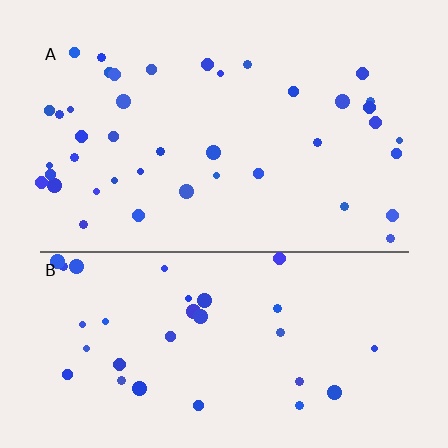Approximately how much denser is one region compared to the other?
Approximately 1.3× — region A over region B.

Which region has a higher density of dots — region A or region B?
A (the top).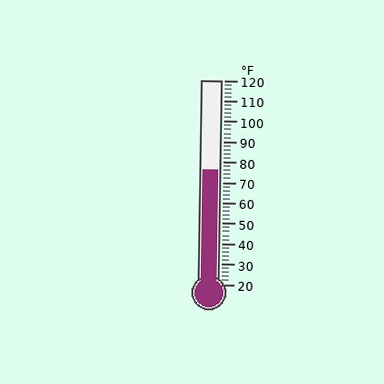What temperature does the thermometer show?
The thermometer shows approximately 76°F.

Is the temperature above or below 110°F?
The temperature is below 110°F.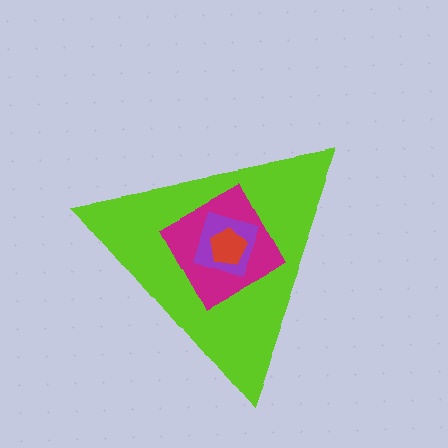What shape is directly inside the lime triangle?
The magenta diamond.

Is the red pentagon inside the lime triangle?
Yes.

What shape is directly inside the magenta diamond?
The purple square.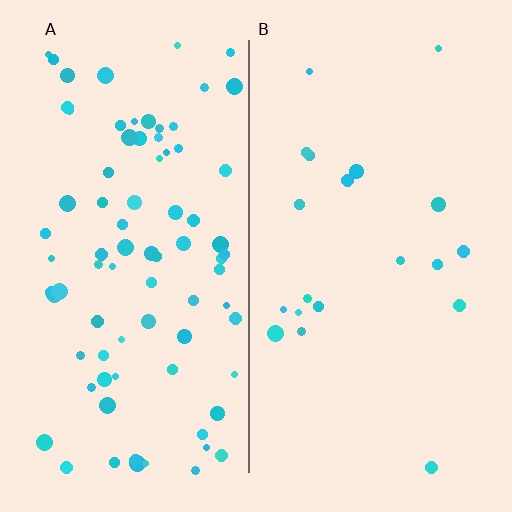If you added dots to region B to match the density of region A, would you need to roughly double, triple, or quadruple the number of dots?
Approximately quadruple.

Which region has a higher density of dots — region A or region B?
A (the left).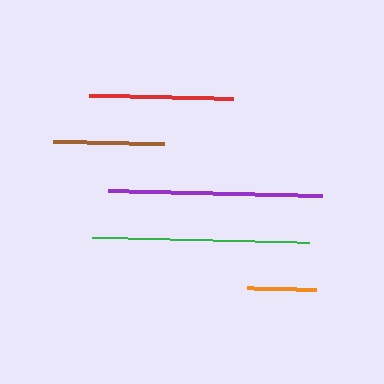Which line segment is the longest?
The green line is the longest at approximately 217 pixels.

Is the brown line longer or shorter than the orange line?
The brown line is longer than the orange line.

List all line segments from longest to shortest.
From longest to shortest: green, purple, red, brown, orange.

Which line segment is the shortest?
The orange line is the shortest at approximately 69 pixels.